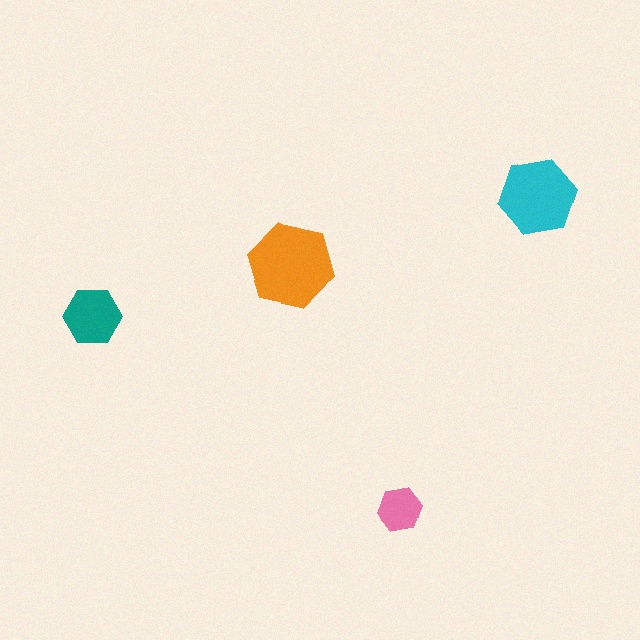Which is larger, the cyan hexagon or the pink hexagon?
The cyan one.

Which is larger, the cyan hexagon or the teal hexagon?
The cyan one.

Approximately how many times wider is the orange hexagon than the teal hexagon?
About 1.5 times wider.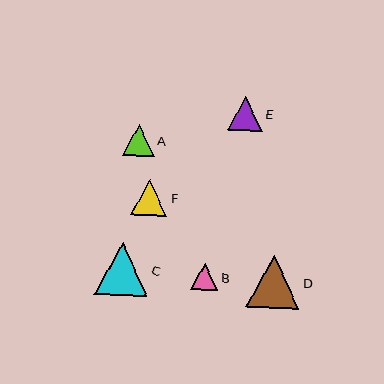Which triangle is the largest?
Triangle C is the largest with a size of approximately 53 pixels.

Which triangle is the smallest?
Triangle B is the smallest with a size of approximately 27 pixels.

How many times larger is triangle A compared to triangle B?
Triangle A is approximately 1.2 times the size of triangle B.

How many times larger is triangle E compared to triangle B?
Triangle E is approximately 1.3 times the size of triangle B.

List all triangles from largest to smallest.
From largest to smallest: C, D, F, E, A, B.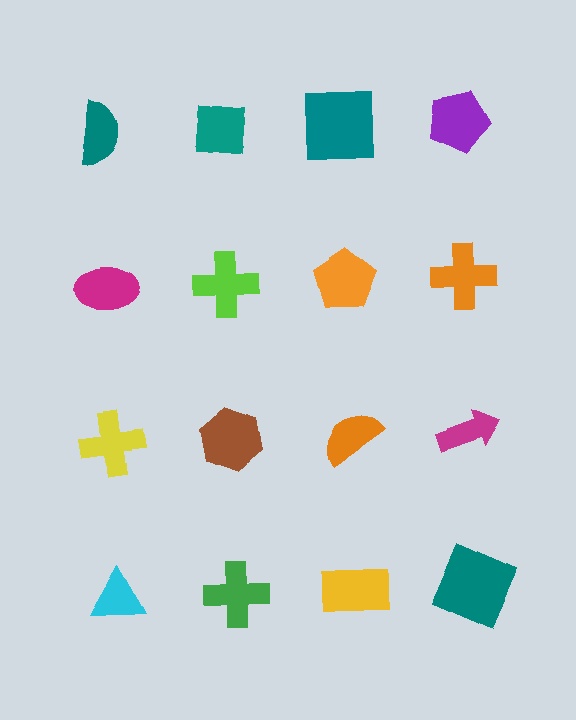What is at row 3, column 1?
A yellow cross.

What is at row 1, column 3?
A teal square.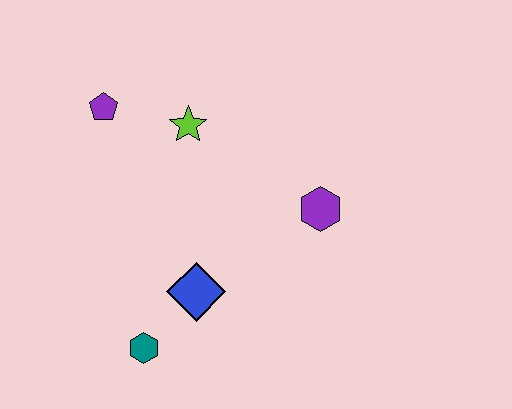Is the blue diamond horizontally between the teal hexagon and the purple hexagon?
Yes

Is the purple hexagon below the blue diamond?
No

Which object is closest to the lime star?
The purple pentagon is closest to the lime star.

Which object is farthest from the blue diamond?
The purple pentagon is farthest from the blue diamond.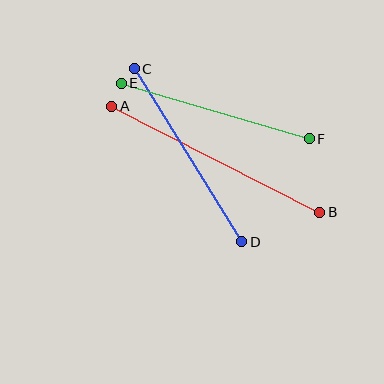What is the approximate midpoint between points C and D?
The midpoint is at approximately (188, 155) pixels.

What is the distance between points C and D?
The distance is approximately 203 pixels.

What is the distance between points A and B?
The distance is approximately 234 pixels.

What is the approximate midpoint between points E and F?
The midpoint is at approximately (215, 111) pixels.